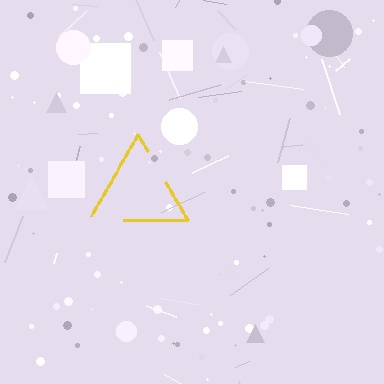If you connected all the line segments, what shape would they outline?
They would outline a triangle.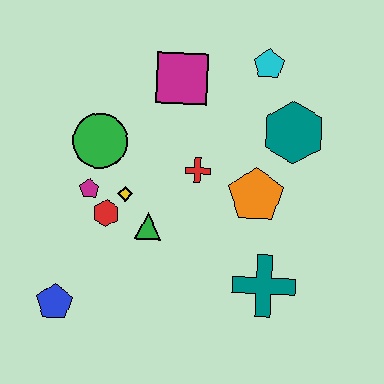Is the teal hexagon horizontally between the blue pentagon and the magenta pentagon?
No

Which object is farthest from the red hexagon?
The cyan pentagon is farthest from the red hexagon.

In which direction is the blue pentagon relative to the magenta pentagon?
The blue pentagon is below the magenta pentagon.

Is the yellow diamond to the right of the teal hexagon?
No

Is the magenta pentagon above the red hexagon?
Yes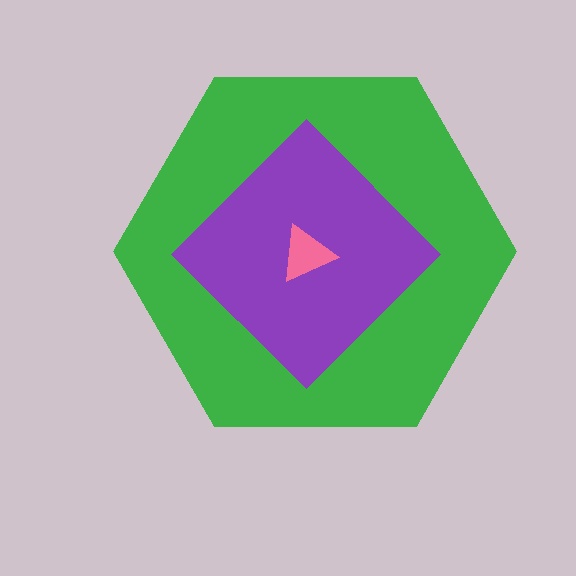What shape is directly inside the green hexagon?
The purple diamond.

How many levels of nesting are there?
3.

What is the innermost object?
The pink triangle.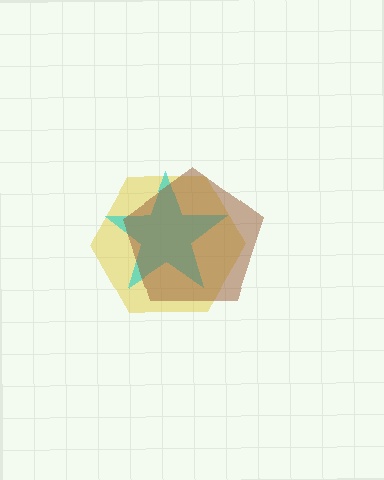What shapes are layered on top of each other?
The layered shapes are: a yellow hexagon, a cyan star, a brown pentagon.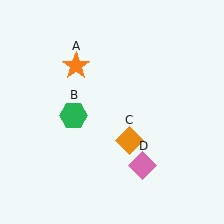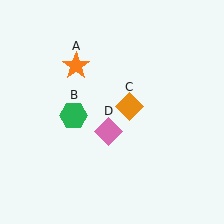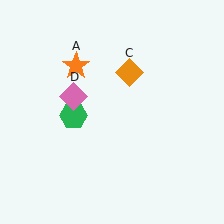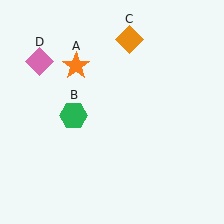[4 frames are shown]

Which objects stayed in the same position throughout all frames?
Orange star (object A) and green hexagon (object B) remained stationary.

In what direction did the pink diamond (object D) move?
The pink diamond (object D) moved up and to the left.